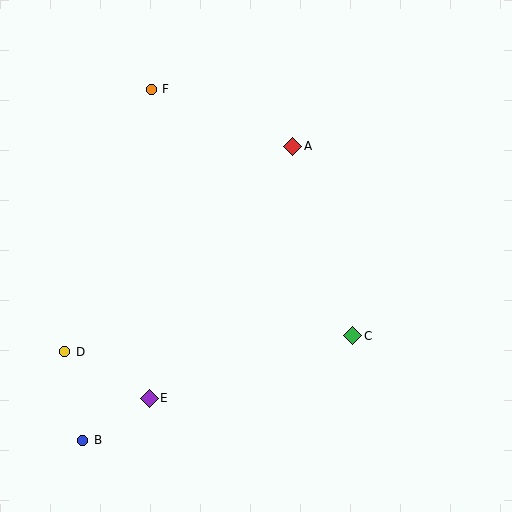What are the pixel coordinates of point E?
Point E is at (149, 398).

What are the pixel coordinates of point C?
Point C is at (353, 336).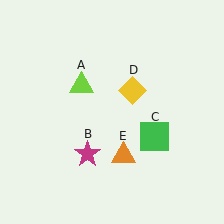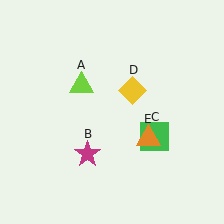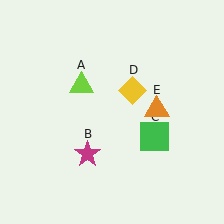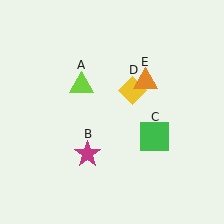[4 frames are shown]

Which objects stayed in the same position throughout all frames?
Lime triangle (object A) and magenta star (object B) and green square (object C) and yellow diamond (object D) remained stationary.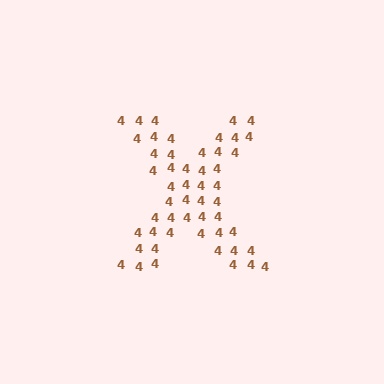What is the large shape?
The large shape is the letter X.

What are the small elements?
The small elements are digit 4's.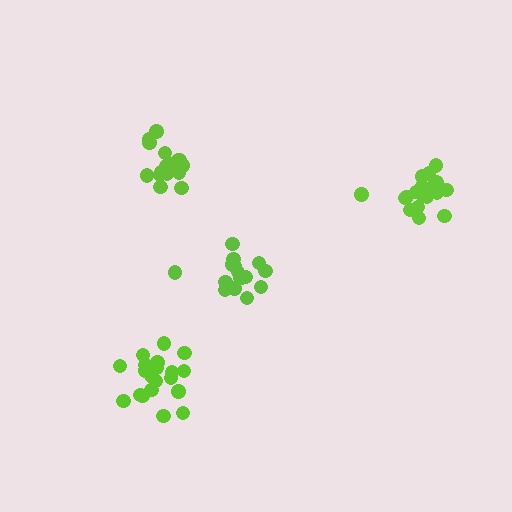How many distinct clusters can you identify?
There are 4 distinct clusters.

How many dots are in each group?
Group 1: 16 dots, Group 2: 16 dots, Group 3: 18 dots, Group 4: 20 dots (70 total).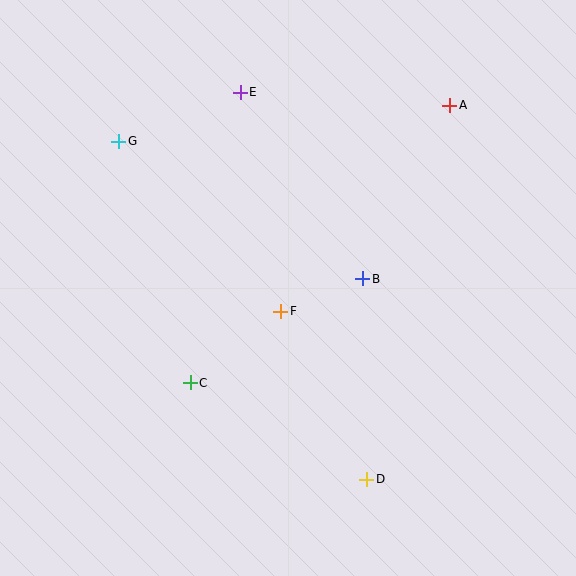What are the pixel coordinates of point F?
Point F is at (281, 311).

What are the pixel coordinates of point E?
Point E is at (240, 92).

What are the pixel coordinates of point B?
Point B is at (363, 279).